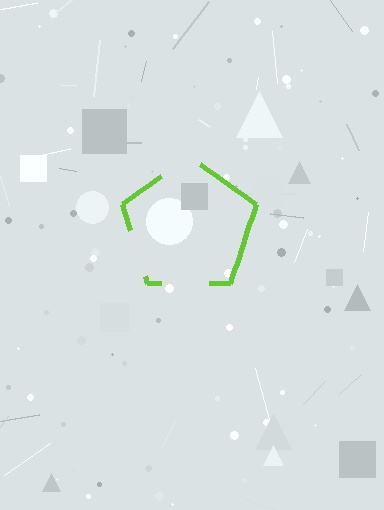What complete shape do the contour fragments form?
The contour fragments form a pentagon.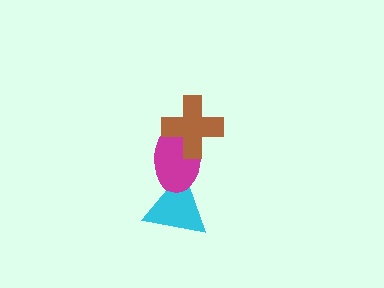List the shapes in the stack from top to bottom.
From top to bottom: the brown cross, the magenta ellipse, the cyan triangle.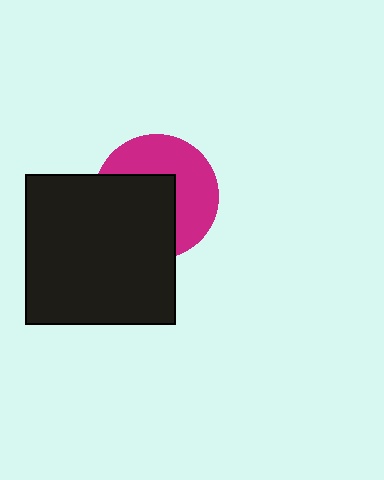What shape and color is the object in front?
The object in front is a black square.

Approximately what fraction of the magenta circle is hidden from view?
Roughly 50% of the magenta circle is hidden behind the black square.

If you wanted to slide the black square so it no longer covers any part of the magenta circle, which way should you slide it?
Slide it toward the lower-left — that is the most direct way to separate the two shapes.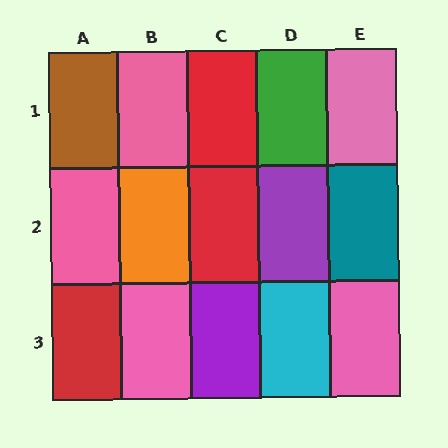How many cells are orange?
1 cell is orange.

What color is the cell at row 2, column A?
Pink.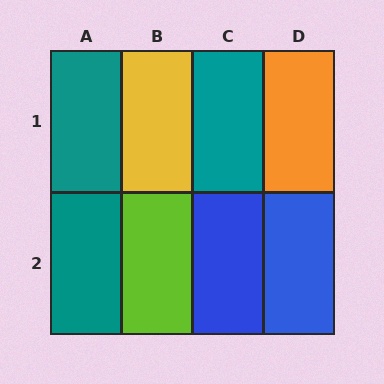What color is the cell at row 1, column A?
Teal.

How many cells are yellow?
1 cell is yellow.